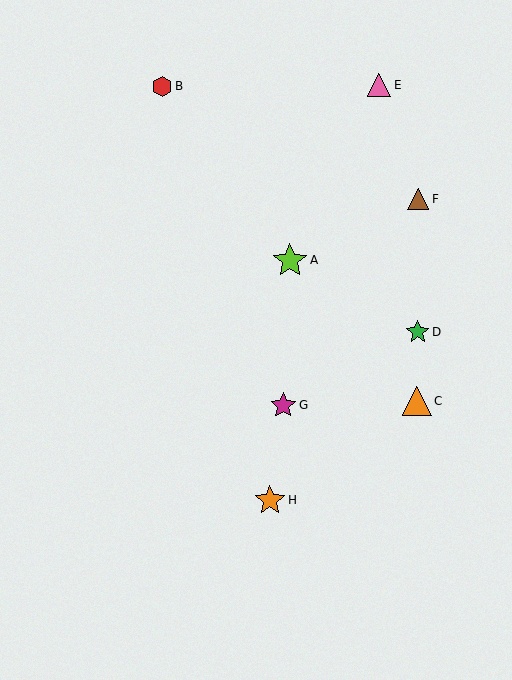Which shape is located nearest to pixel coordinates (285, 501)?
The orange star (labeled H) at (270, 500) is nearest to that location.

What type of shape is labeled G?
Shape G is a magenta star.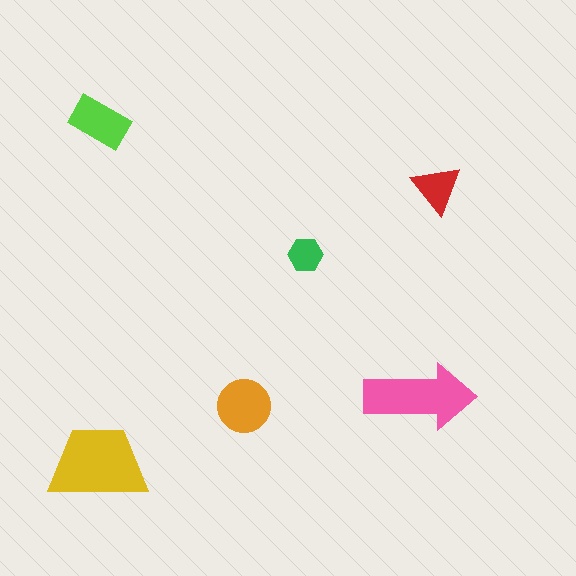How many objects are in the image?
There are 6 objects in the image.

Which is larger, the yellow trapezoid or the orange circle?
The yellow trapezoid.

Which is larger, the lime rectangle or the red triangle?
The lime rectangle.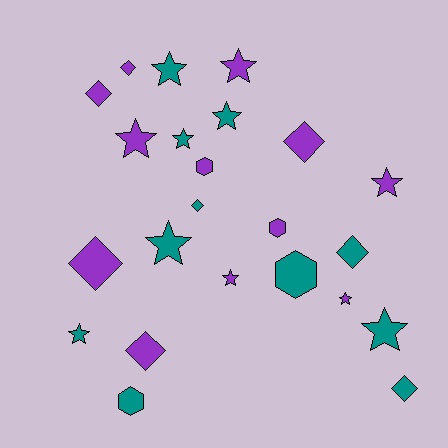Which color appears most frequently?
Purple, with 12 objects.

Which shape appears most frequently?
Star, with 11 objects.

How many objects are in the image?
There are 23 objects.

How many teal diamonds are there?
There are 3 teal diamonds.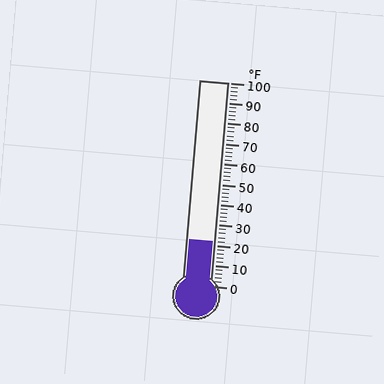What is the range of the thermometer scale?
The thermometer scale ranges from 0°F to 100°F.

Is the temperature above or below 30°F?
The temperature is below 30°F.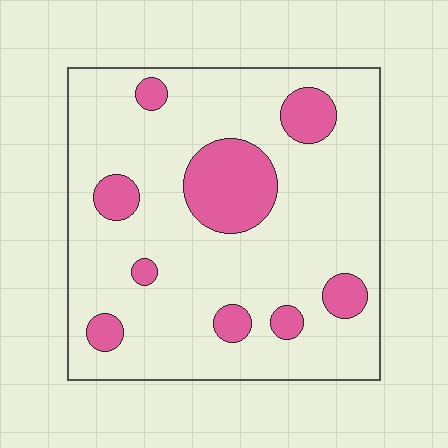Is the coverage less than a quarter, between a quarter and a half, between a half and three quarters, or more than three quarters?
Less than a quarter.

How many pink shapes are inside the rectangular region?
9.